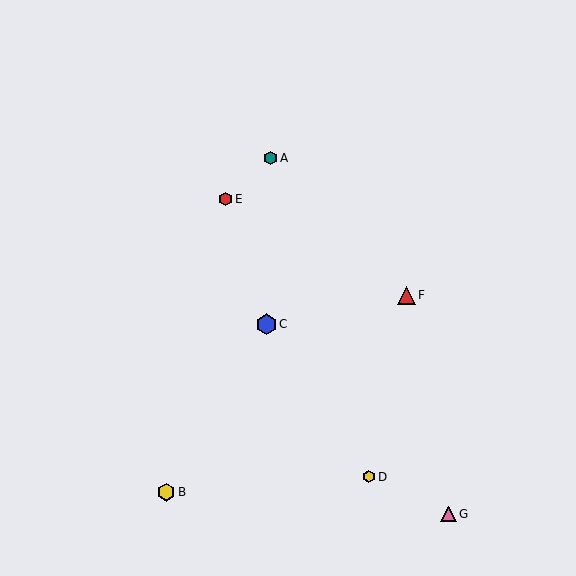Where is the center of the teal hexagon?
The center of the teal hexagon is at (270, 158).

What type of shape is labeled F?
Shape F is a red triangle.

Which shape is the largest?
The blue hexagon (labeled C) is the largest.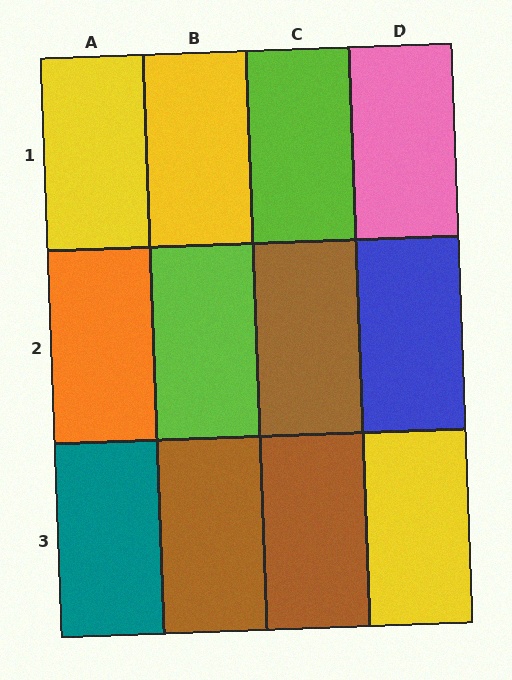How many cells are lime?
2 cells are lime.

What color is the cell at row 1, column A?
Yellow.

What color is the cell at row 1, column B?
Yellow.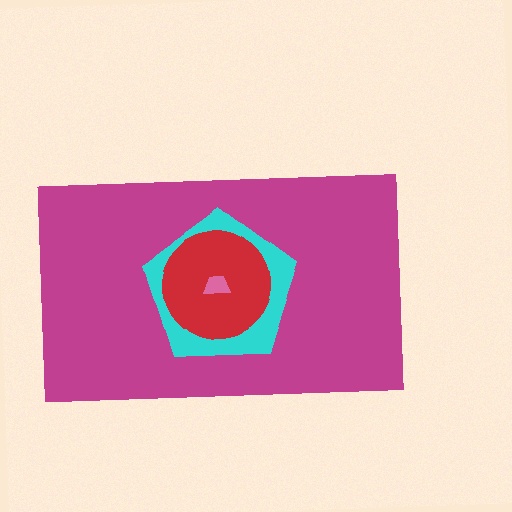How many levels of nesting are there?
4.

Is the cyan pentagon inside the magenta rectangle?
Yes.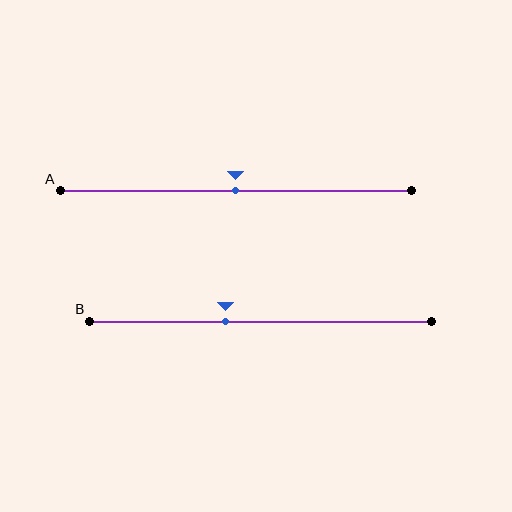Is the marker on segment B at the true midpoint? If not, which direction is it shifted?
No, the marker on segment B is shifted to the left by about 10% of the segment length.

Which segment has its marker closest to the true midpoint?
Segment A has its marker closest to the true midpoint.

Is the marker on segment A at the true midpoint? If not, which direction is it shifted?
Yes, the marker on segment A is at the true midpoint.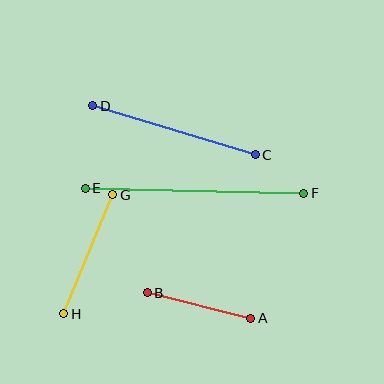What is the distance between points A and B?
The distance is approximately 106 pixels.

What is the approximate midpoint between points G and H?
The midpoint is at approximately (88, 254) pixels.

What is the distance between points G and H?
The distance is approximately 129 pixels.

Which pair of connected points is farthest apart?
Points E and F are farthest apart.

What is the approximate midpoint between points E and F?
The midpoint is at approximately (194, 191) pixels.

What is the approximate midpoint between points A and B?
The midpoint is at approximately (199, 305) pixels.